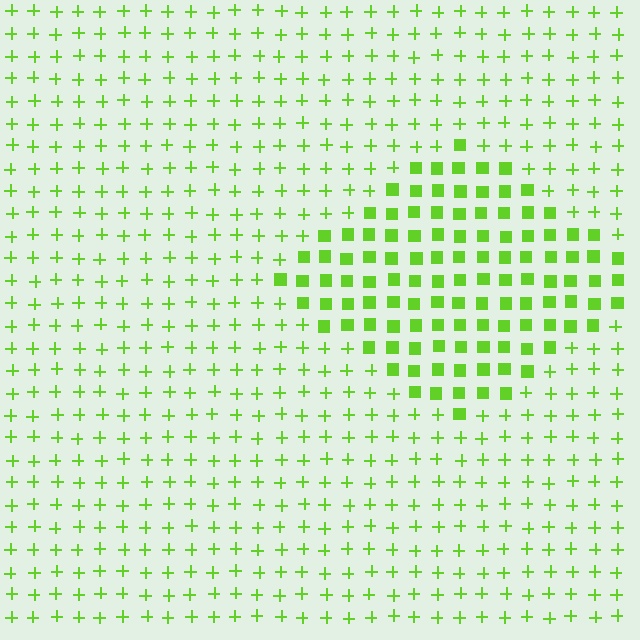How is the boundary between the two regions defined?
The boundary is defined by a change in element shape: squares inside vs. plus signs outside. All elements share the same color and spacing.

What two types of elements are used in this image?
The image uses squares inside the diamond region and plus signs outside it.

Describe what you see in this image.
The image is filled with small lime elements arranged in a uniform grid. A diamond-shaped region contains squares, while the surrounding area contains plus signs. The boundary is defined purely by the change in element shape.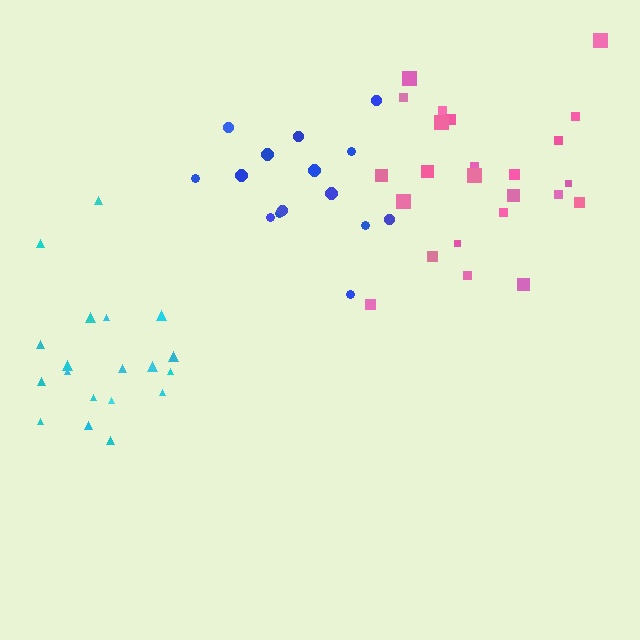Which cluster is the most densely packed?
Pink.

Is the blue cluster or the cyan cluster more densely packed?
Cyan.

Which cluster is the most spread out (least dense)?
Blue.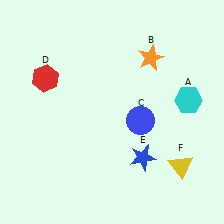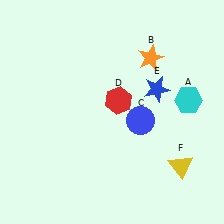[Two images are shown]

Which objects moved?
The objects that moved are: the red hexagon (D), the blue star (E).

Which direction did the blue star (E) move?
The blue star (E) moved up.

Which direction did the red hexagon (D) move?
The red hexagon (D) moved right.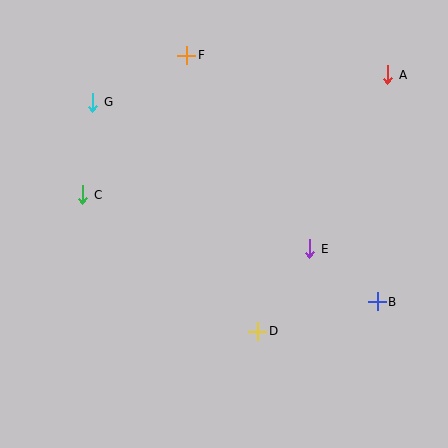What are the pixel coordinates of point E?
Point E is at (310, 249).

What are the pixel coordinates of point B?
Point B is at (377, 302).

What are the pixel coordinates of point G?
Point G is at (93, 102).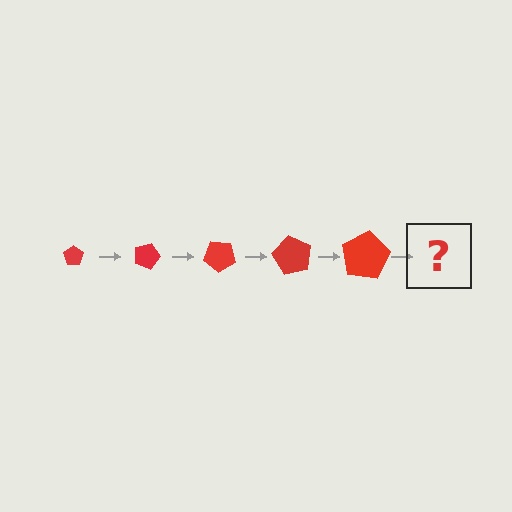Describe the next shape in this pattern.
It should be a pentagon, larger than the previous one and rotated 100 degrees from the start.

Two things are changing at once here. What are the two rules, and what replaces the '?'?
The two rules are that the pentagon grows larger each step and it rotates 20 degrees each step. The '?' should be a pentagon, larger than the previous one and rotated 100 degrees from the start.